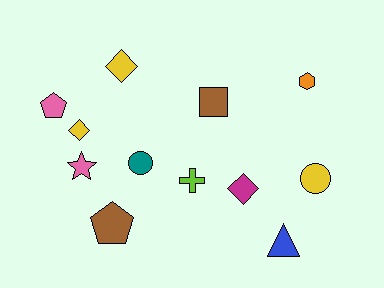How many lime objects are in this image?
There is 1 lime object.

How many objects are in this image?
There are 12 objects.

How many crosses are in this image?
There is 1 cross.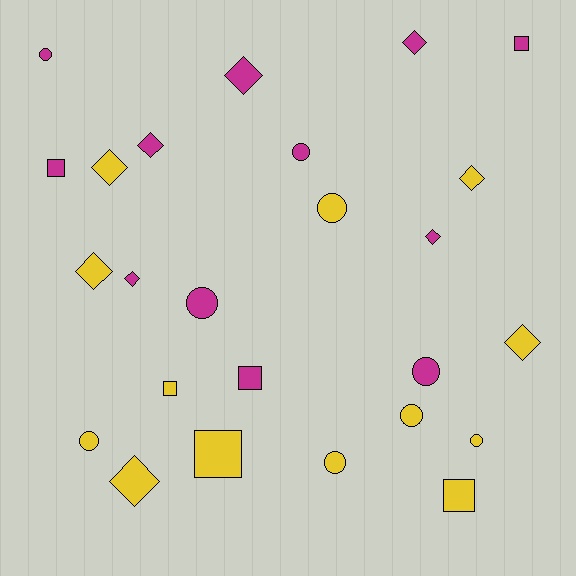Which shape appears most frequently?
Diamond, with 10 objects.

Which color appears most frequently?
Yellow, with 13 objects.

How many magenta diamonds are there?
There are 5 magenta diamonds.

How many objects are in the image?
There are 25 objects.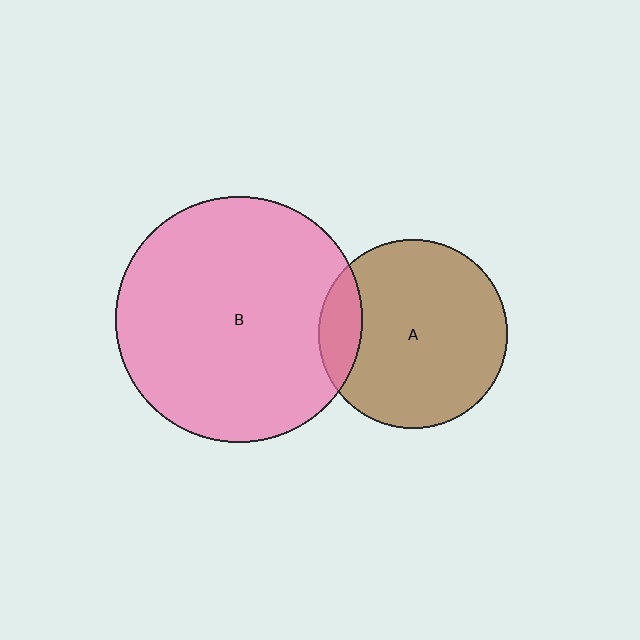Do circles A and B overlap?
Yes.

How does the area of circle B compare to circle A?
Approximately 1.7 times.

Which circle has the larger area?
Circle B (pink).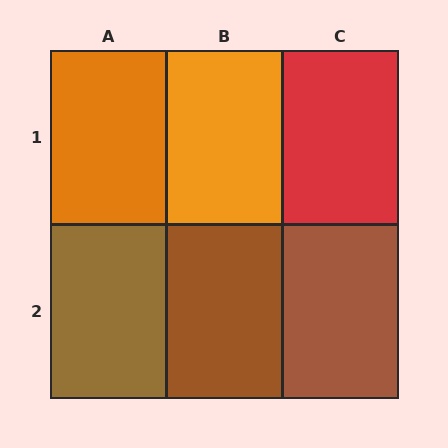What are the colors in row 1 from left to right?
Orange, orange, red.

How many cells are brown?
3 cells are brown.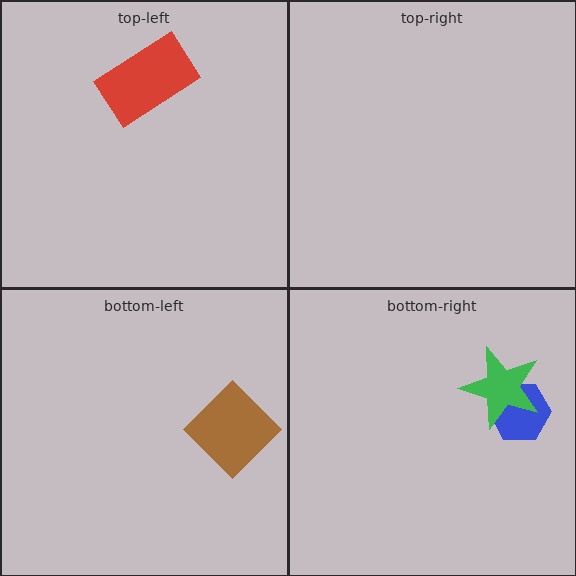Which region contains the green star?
The bottom-right region.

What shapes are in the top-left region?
The red rectangle.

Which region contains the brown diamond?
The bottom-left region.